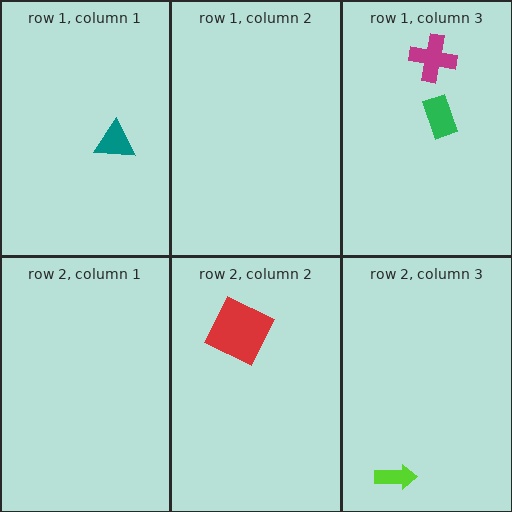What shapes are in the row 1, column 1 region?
The teal triangle.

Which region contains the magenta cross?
The row 1, column 3 region.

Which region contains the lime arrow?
The row 2, column 3 region.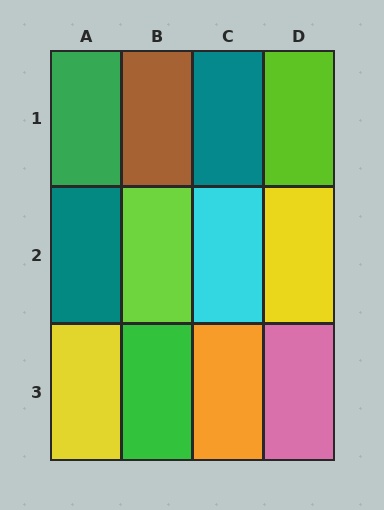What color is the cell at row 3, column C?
Orange.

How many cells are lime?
2 cells are lime.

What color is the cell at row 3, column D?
Pink.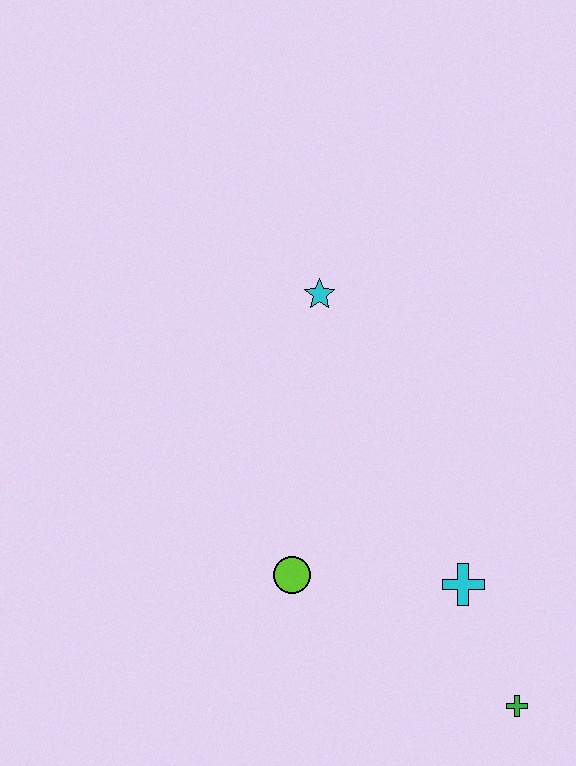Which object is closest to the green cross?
The cyan cross is closest to the green cross.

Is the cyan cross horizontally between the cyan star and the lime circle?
No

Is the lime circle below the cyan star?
Yes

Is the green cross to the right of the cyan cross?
Yes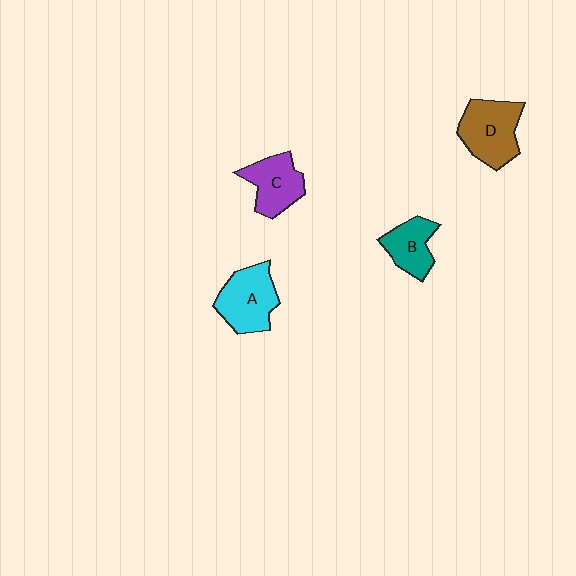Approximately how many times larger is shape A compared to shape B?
Approximately 1.4 times.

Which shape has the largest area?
Shape D (brown).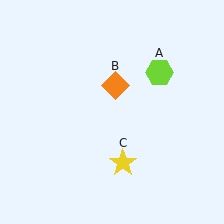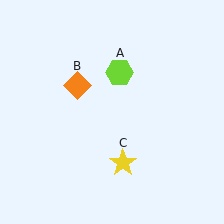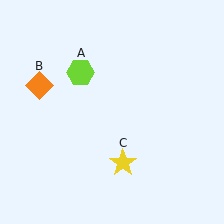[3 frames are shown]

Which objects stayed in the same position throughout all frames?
Yellow star (object C) remained stationary.